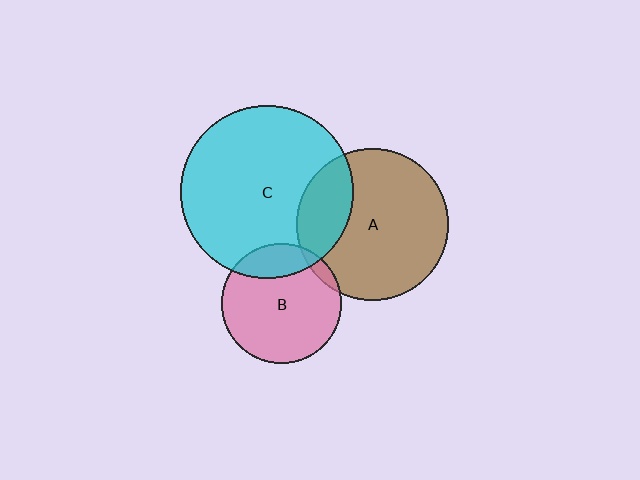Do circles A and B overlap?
Yes.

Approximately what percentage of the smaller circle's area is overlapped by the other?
Approximately 5%.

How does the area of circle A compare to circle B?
Approximately 1.6 times.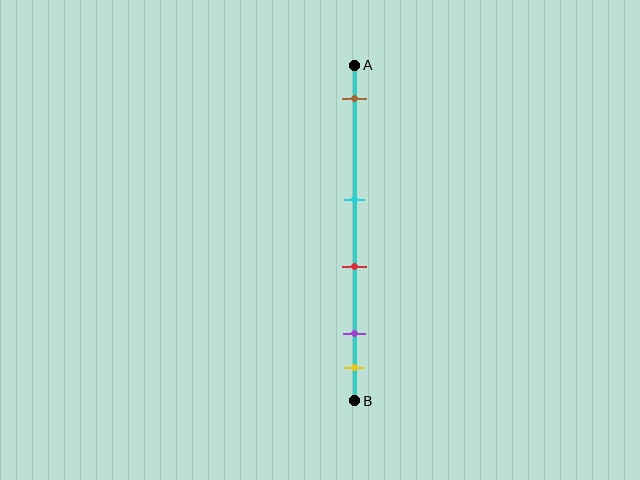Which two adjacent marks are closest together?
The purple and yellow marks are the closest adjacent pair.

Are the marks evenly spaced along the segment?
No, the marks are not evenly spaced.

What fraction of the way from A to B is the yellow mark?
The yellow mark is approximately 90% (0.9) of the way from A to B.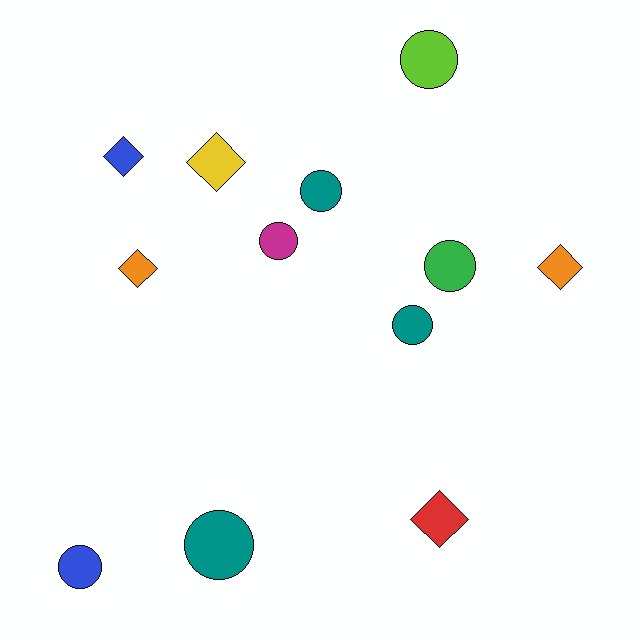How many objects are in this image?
There are 12 objects.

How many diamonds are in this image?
There are 5 diamonds.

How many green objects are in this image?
There is 1 green object.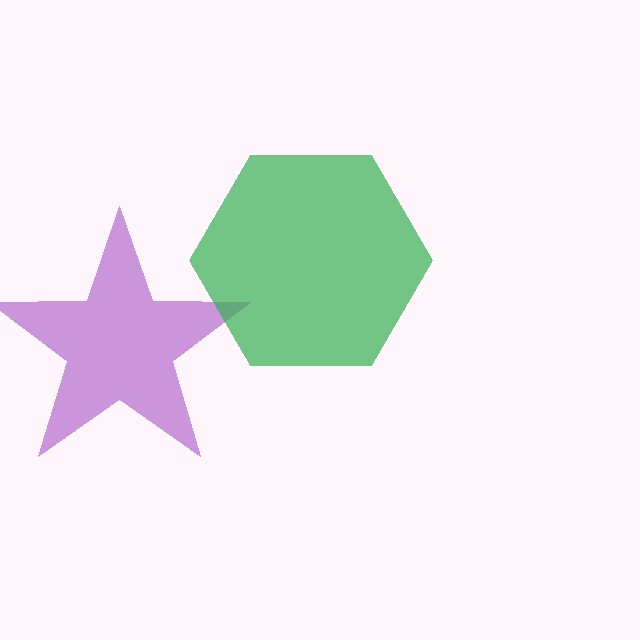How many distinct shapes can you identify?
There are 2 distinct shapes: a purple star, a green hexagon.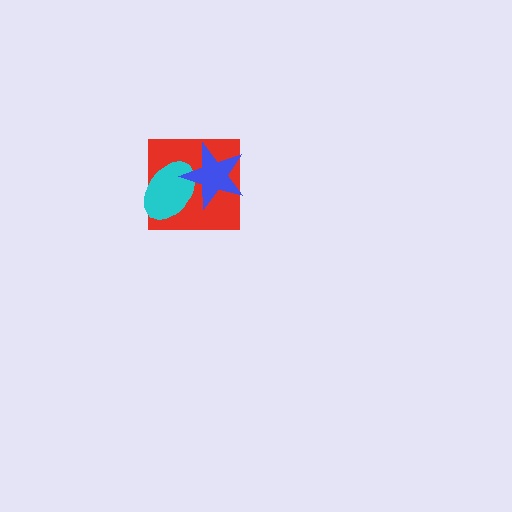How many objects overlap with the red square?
2 objects overlap with the red square.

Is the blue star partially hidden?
No, no other shape covers it.